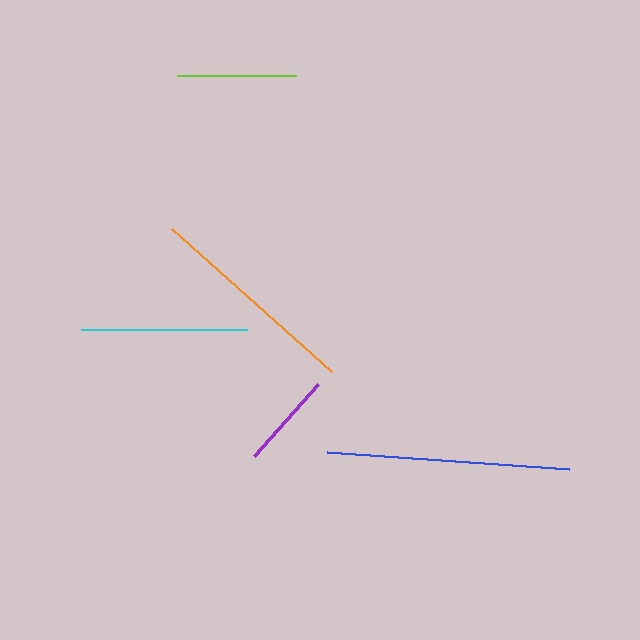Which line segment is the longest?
The blue line is the longest at approximately 243 pixels.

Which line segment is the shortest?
The purple line is the shortest at approximately 96 pixels.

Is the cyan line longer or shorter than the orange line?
The orange line is longer than the cyan line.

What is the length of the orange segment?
The orange segment is approximately 214 pixels long.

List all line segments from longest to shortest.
From longest to shortest: blue, orange, cyan, lime, purple.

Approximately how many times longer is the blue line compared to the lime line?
The blue line is approximately 2.0 times the length of the lime line.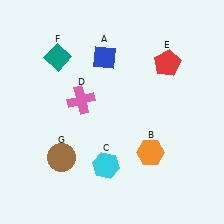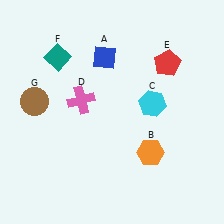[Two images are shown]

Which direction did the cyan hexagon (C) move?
The cyan hexagon (C) moved up.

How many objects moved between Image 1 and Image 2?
2 objects moved between the two images.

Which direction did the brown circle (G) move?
The brown circle (G) moved up.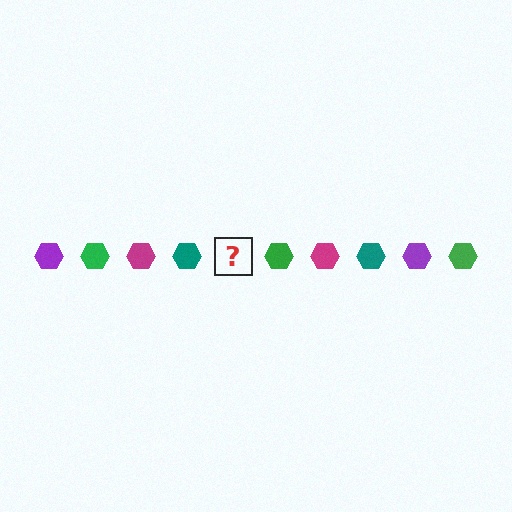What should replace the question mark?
The question mark should be replaced with a purple hexagon.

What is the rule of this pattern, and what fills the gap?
The rule is that the pattern cycles through purple, green, magenta, teal hexagons. The gap should be filled with a purple hexagon.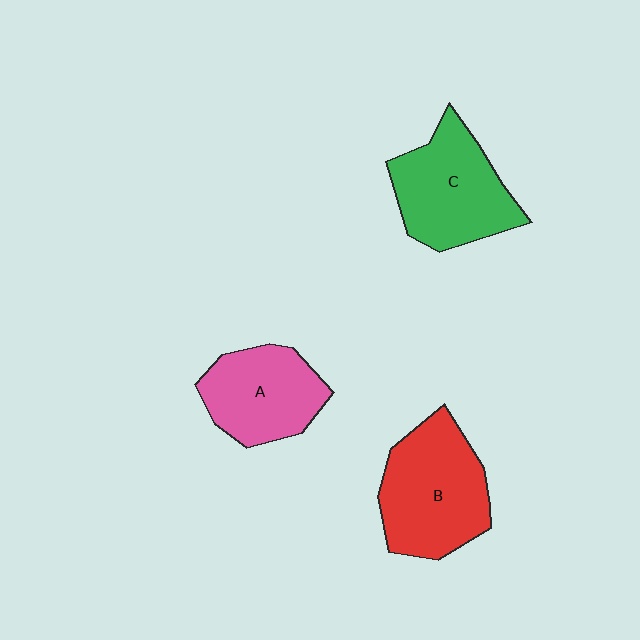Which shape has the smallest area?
Shape A (pink).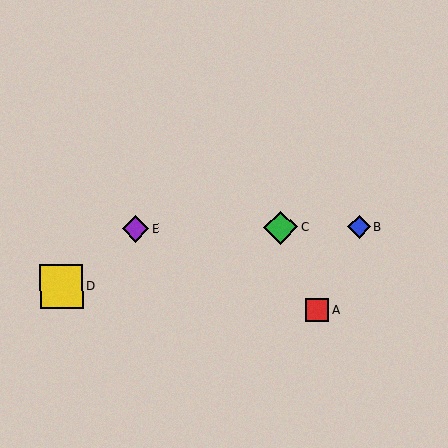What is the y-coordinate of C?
Object C is at y≈228.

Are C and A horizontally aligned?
No, C is at y≈228 and A is at y≈311.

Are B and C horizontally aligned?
Yes, both are at y≈227.